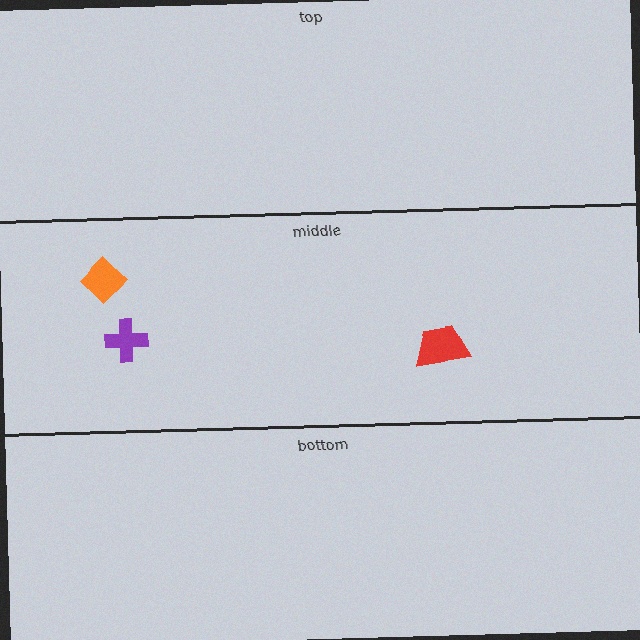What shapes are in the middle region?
The red trapezoid, the orange diamond, the purple cross.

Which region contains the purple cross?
The middle region.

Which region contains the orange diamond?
The middle region.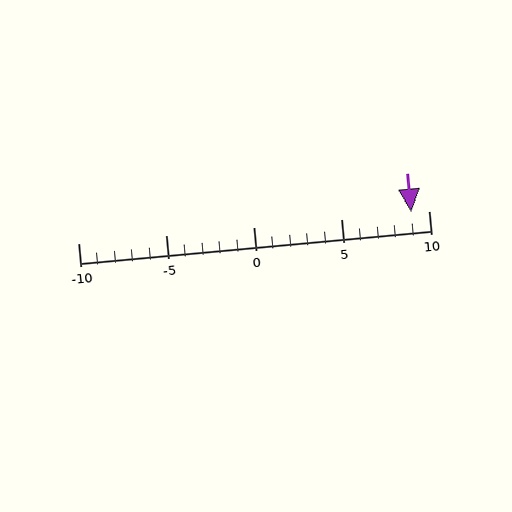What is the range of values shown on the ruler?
The ruler shows values from -10 to 10.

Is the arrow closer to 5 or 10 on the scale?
The arrow is closer to 10.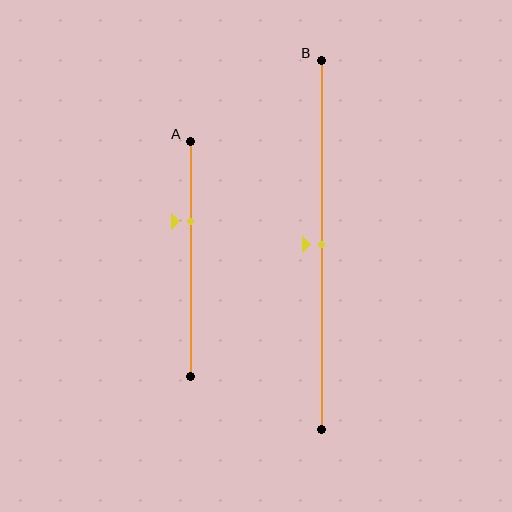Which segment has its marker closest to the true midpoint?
Segment B has its marker closest to the true midpoint.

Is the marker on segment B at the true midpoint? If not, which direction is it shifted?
Yes, the marker on segment B is at the true midpoint.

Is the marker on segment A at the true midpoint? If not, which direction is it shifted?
No, the marker on segment A is shifted upward by about 16% of the segment length.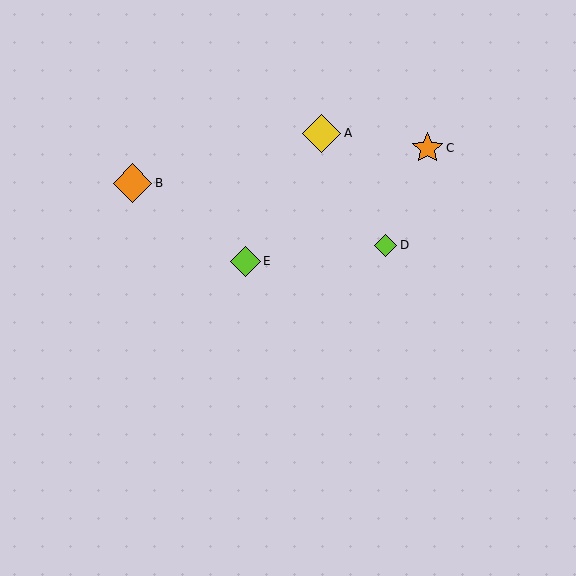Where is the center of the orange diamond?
The center of the orange diamond is at (133, 183).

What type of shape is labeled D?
Shape D is a lime diamond.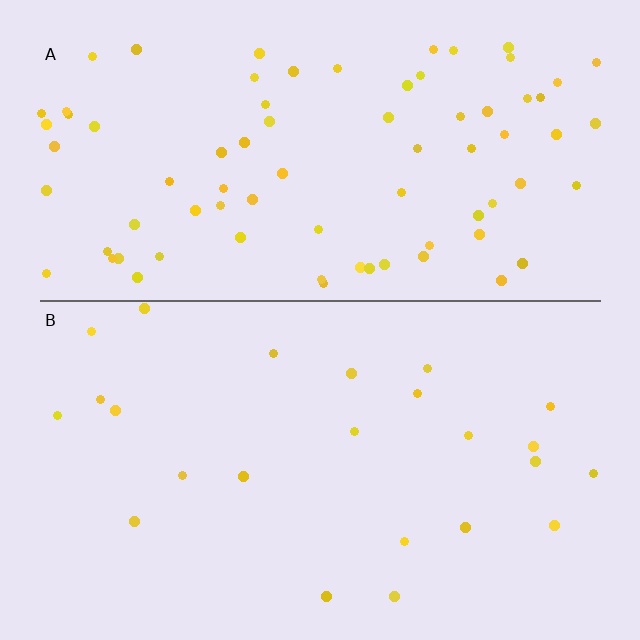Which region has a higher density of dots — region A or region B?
A (the top).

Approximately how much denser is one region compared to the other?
Approximately 3.3× — region A over region B.